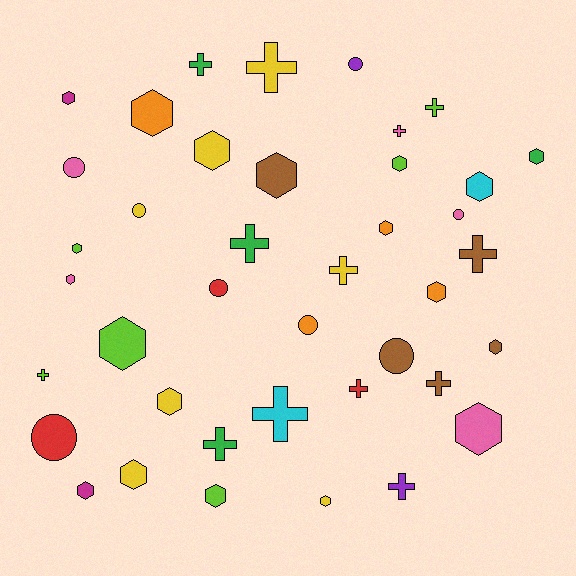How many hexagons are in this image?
There are 19 hexagons.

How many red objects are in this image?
There are 3 red objects.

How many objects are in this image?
There are 40 objects.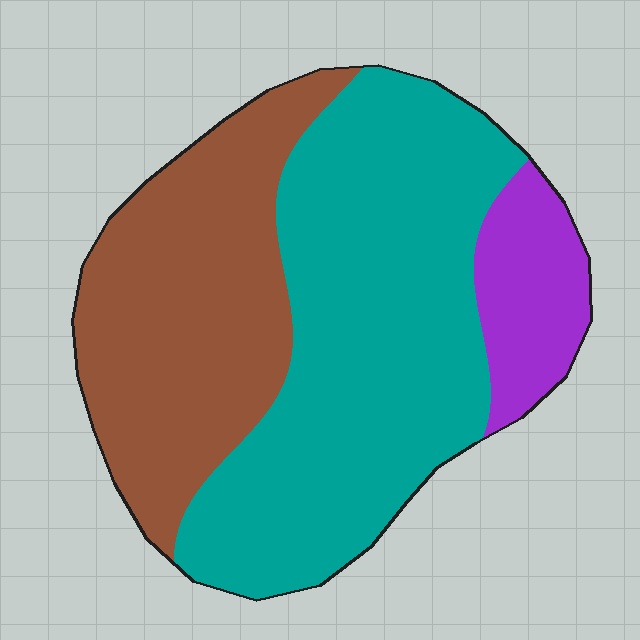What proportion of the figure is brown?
Brown takes up about three eighths (3/8) of the figure.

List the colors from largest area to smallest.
From largest to smallest: teal, brown, purple.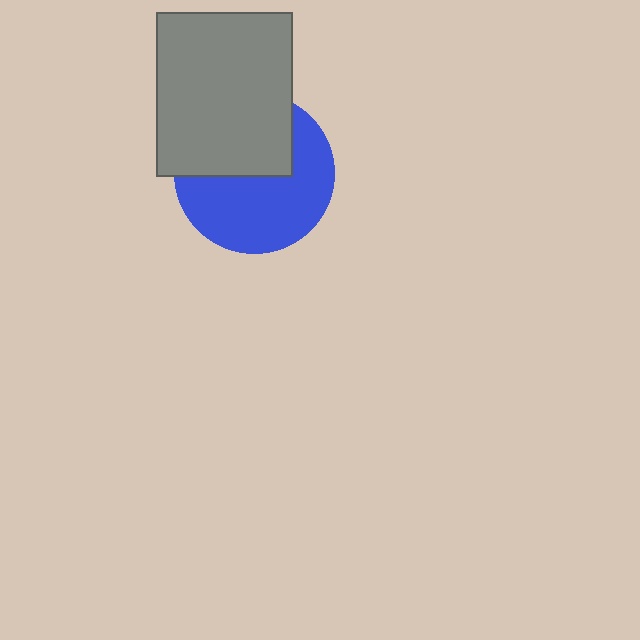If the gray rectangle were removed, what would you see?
You would see the complete blue circle.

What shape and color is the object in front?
The object in front is a gray rectangle.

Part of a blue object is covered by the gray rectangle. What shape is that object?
It is a circle.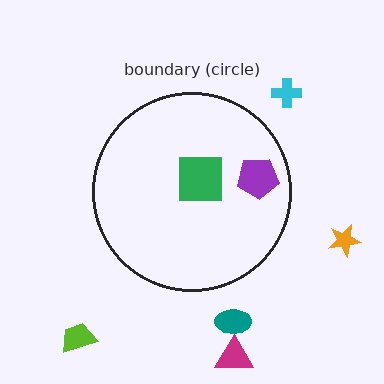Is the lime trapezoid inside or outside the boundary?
Outside.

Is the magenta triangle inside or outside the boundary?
Outside.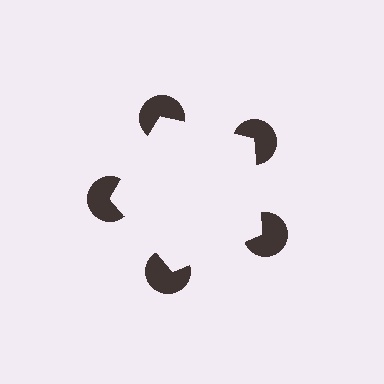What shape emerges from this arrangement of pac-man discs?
An illusory pentagon — its edges are inferred from the aligned wedge cuts in the pac-man discs, not physically drawn.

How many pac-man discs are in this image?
There are 5 — one at each vertex of the illusory pentagon.